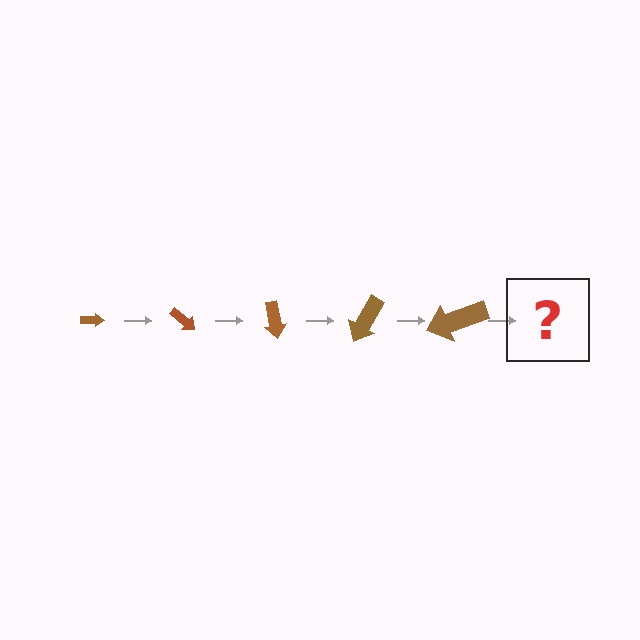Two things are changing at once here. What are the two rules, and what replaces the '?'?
The two rules are that the arrow grows larger each step and it rotates 40 degrees each step. The '?' should be an arrow, larger than the previous one and rotated 200 degrees from the start.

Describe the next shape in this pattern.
It should be an arrow, larger than the previous one and rotated 200 degrees from the start.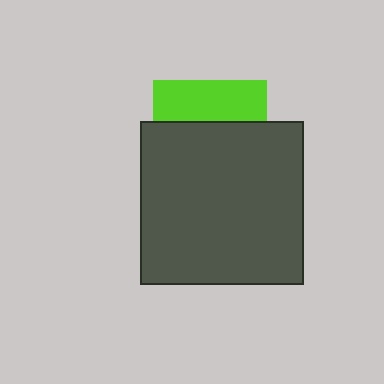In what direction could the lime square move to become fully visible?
The lime square could move up. That would shift it out from behind the dark gray square entirely.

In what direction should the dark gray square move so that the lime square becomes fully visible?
The dark gray square should move down. That is the shortest direction to clear the overlap and leave the lime square fully visible.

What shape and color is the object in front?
The object in front is a dark gray square.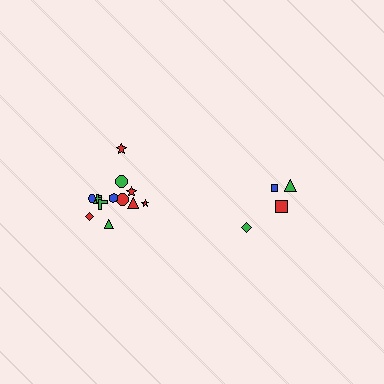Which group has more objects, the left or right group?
The left group.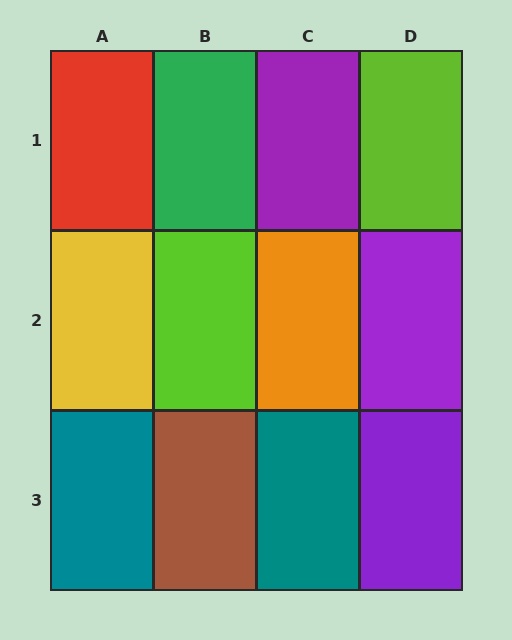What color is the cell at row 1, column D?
Lime.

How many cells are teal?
2 cells are teal.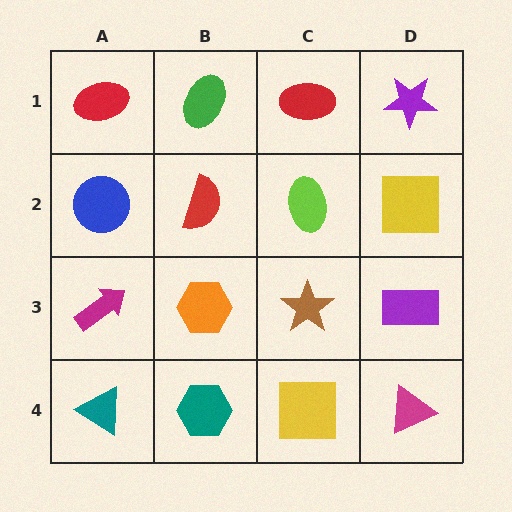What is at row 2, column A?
A blue circle.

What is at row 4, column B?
A teal hexagon.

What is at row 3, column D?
A purple rectangle.